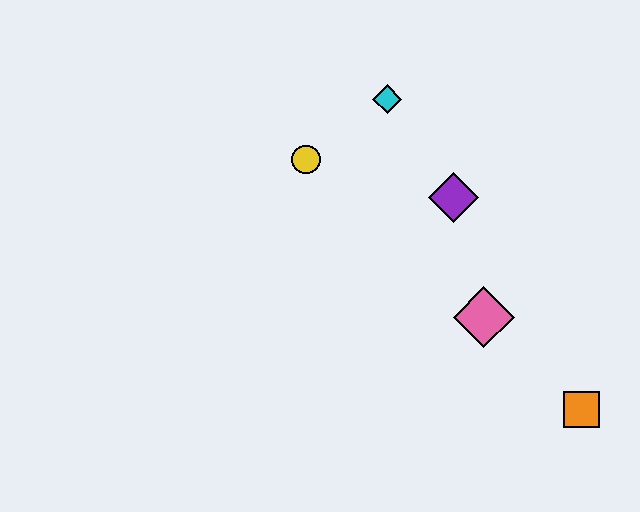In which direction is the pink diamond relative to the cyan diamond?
The pink diamond is below the cyan diamond.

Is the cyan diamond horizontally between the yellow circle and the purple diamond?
Yes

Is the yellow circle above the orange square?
Yes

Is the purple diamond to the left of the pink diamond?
Yes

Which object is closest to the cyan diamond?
The yellow circle is closest to the cyan diamond.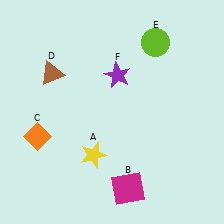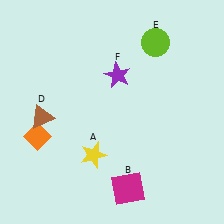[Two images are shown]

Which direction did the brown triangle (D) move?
The brown triangle (D) moved down.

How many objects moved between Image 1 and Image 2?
1 object moved between the two images.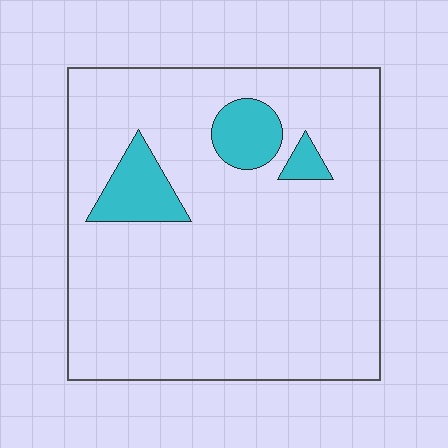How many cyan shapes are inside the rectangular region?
3.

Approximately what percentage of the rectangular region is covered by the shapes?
Approximately 10%.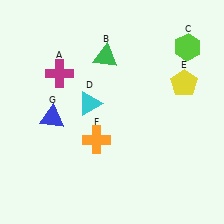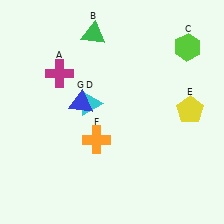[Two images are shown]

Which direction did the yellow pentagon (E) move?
The yellow pentagon (E) moved down.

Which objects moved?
The objects that moved are: the green triangle (B), the yellow pentagon (E), the blue triangle (G).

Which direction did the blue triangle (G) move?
The blue triangle (G) moved right.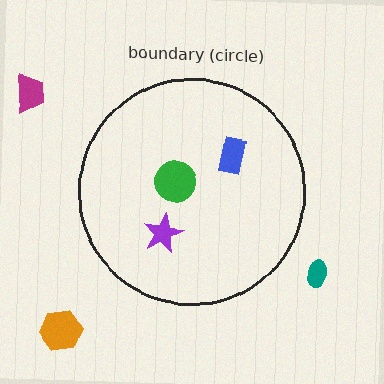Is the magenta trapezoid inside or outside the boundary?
Outside.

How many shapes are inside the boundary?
3 inside, 3 outside.